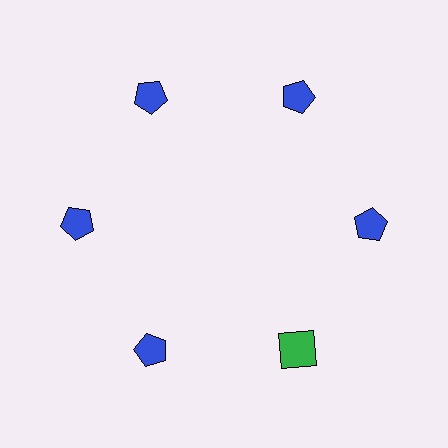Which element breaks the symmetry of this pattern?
The green square at roughly the 5 o'clock position breaks the symmetry. All other shapes are blue pentagons.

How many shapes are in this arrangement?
There are 6 shapes arranged in a ring pattern.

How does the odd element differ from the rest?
It differs in both color (green instead of blue) and shape (square instead of pentagon).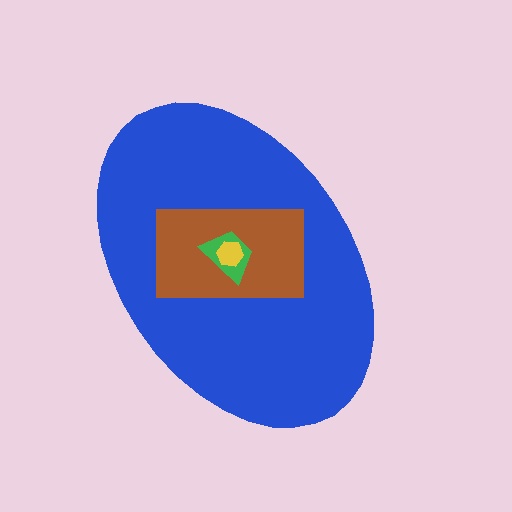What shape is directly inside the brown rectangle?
The green trapezoid.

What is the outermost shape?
The blue ellipse.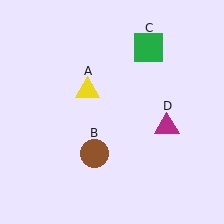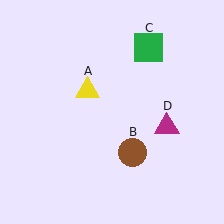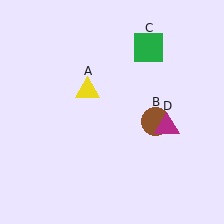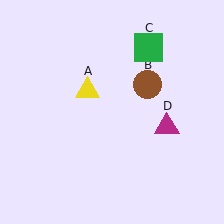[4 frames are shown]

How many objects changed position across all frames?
1 object changed position: brown circle (object B).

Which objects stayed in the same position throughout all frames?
Yellow triangle (object A) and green square (object C) and magenta triangle (object D) remained stationary.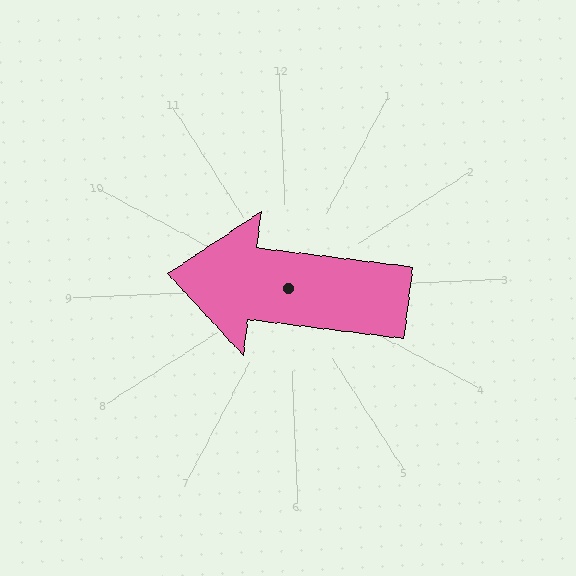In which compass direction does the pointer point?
West.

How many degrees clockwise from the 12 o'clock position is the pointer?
Approximately 279 degrees.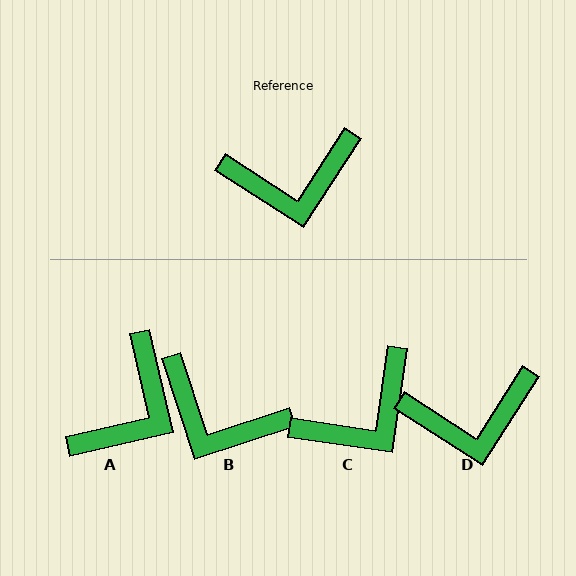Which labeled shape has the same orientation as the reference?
D.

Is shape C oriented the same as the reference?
No, it is off by about 24 degrees.